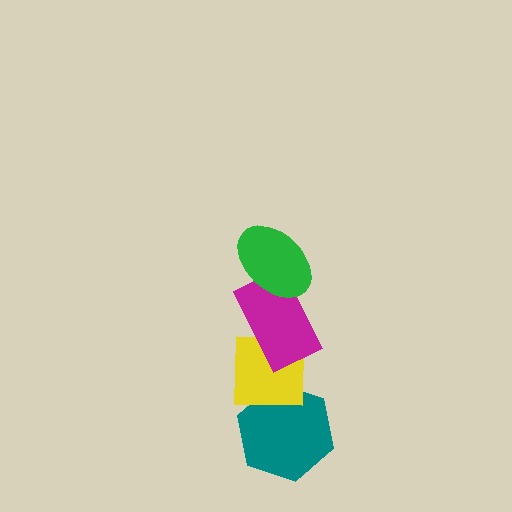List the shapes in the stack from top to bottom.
From top to bottom: the green ellipse, the magenta rectangle, the yellow square, the teal hexagon.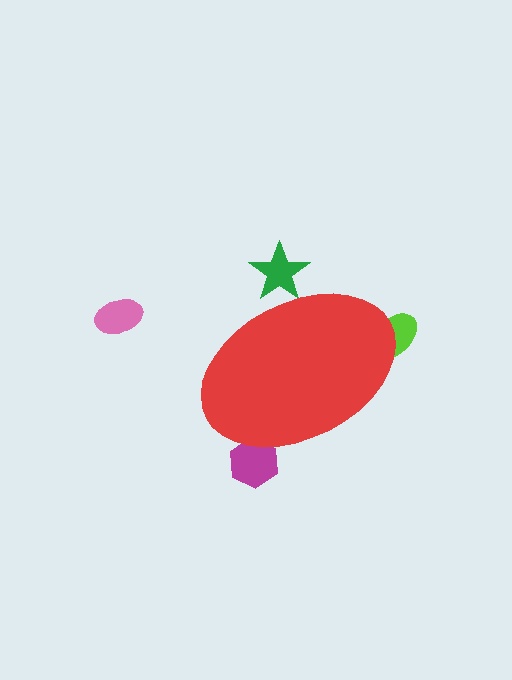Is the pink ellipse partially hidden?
No, the pink ellipse is fully visible.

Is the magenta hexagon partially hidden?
Yes, the magenta hexagon is partially hidden behind the red ellipse.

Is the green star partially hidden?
Yes, the green star is partially hidden behind the red ellipse.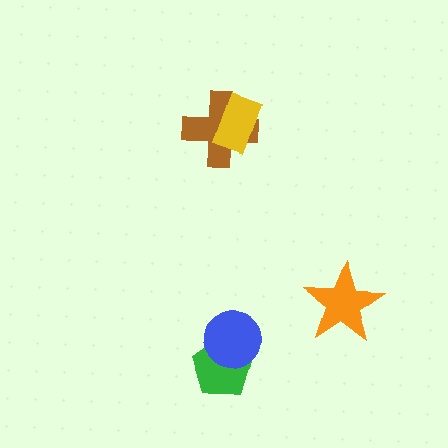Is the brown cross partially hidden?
Yes, it is partially covered by another shape.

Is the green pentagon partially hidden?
Yes, it is partially covered by another shape.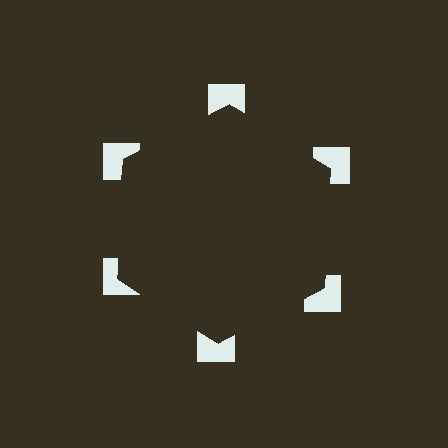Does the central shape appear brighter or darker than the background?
It typically appears slightly darker than the background, even though no actual brightness change is drawn.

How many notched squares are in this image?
There are 6 — one at each vertex of the illusory hexagon.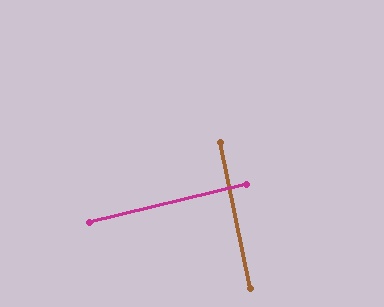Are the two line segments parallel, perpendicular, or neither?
Perpendicular — they meet at approximately 88°.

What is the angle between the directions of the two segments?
Approximately 88 degrees.